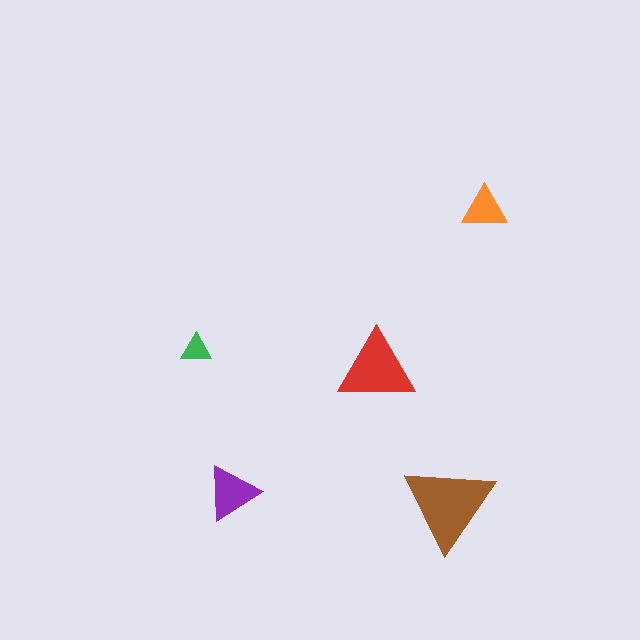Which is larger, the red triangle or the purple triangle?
The red one.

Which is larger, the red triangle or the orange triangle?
The red one.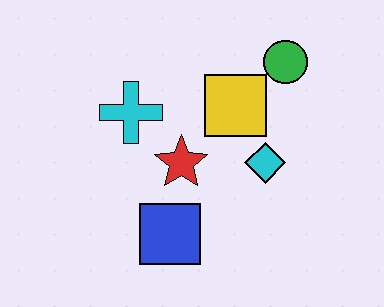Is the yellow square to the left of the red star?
No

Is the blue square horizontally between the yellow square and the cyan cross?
Yes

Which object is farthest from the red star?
The green circle is farthest from the red star.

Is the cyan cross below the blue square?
No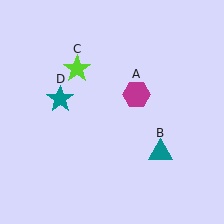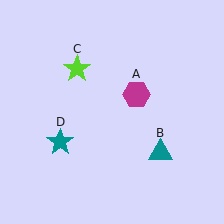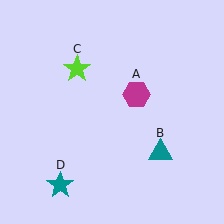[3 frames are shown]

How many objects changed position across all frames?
1 object changed position: teal star (object D).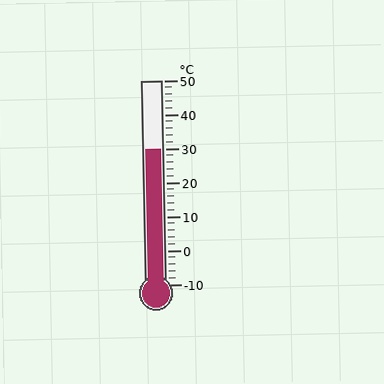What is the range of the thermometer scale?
The thermometer scale ranges from -10°C to 50°C.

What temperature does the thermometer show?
The thermometer shows approximately 30°C.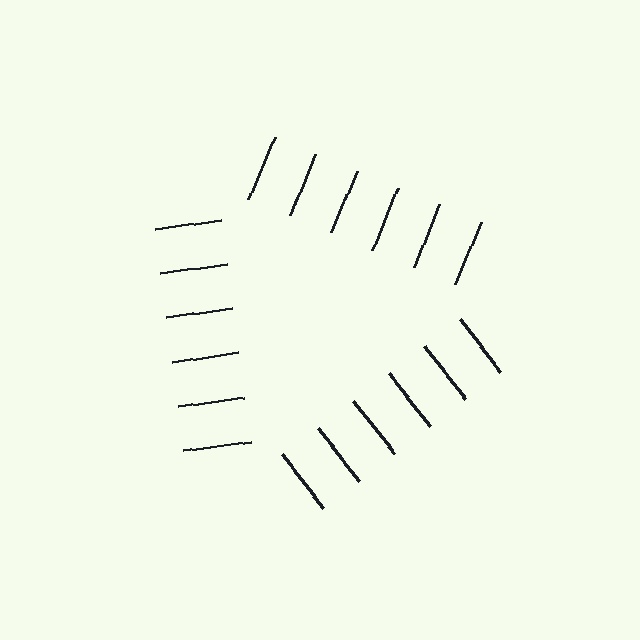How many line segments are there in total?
18 — 6 along each of the 3 edges.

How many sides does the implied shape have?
3 sides — the line-ends trace a triangle.